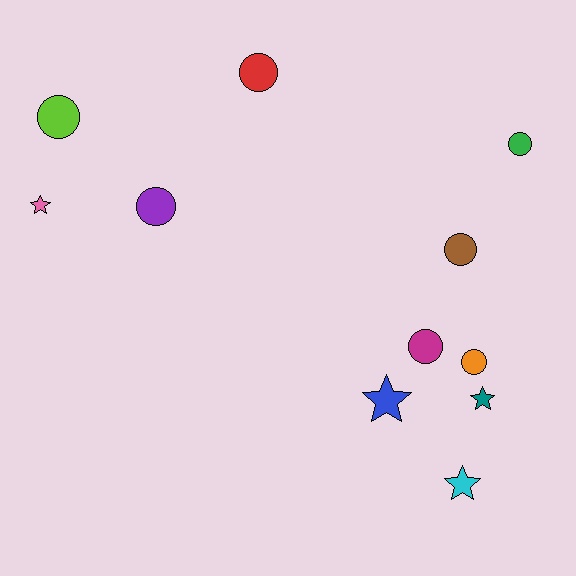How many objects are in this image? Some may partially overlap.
There are 11 objects.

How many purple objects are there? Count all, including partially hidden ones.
There is 1 purple object.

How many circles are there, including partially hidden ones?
There are 7 circles.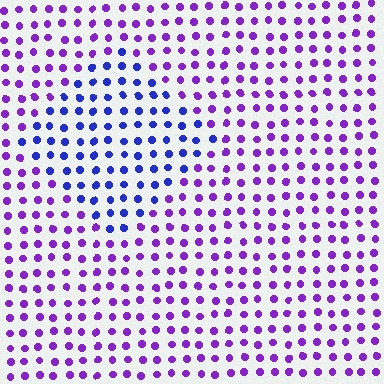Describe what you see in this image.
The image is filled with small purple elements in a uniform arrangement. A diamond-shaped region is visible where the elements are tinted to a slightly different hue, forming a subtle color boundary.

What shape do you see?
I see a diamond.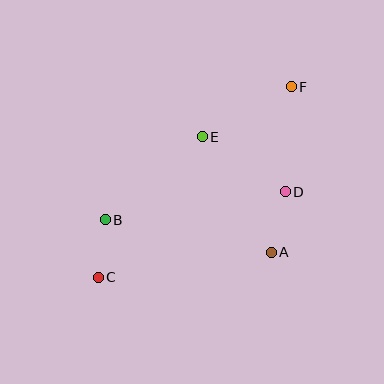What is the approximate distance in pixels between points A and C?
The distance between A and C is approximately 175 pixels.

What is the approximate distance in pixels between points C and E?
The distance between C and E is approximately 175 pixels.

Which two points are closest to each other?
Points B and C are closest to each other.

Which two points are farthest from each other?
Points C and F are farthest from each other.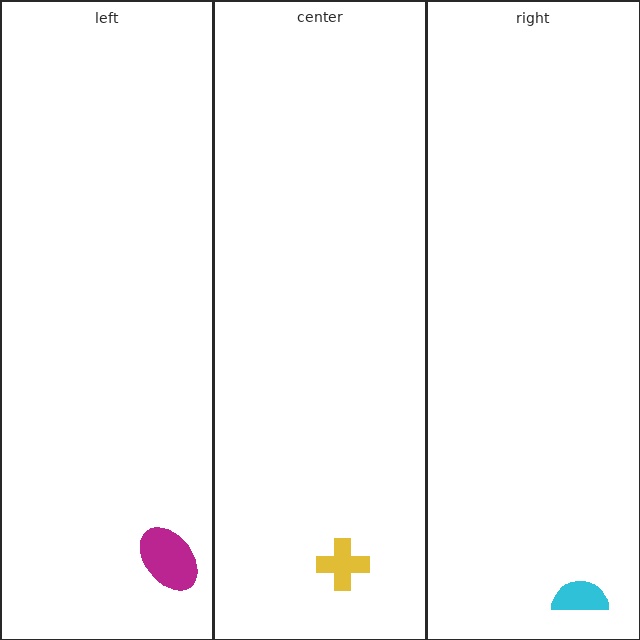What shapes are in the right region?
The cyan semicircle.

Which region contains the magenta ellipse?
The left region.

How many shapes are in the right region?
1.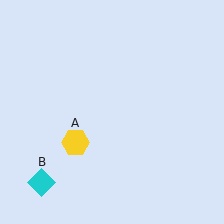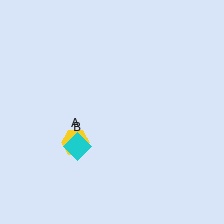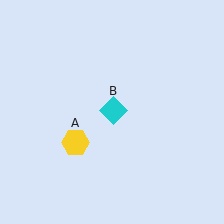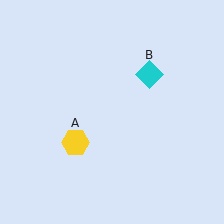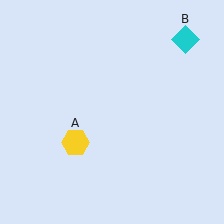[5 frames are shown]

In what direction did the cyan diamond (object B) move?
The cyan diamond (object B) moved up and to the right.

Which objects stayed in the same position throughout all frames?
Yellow hexagon (object A) remained stationary.